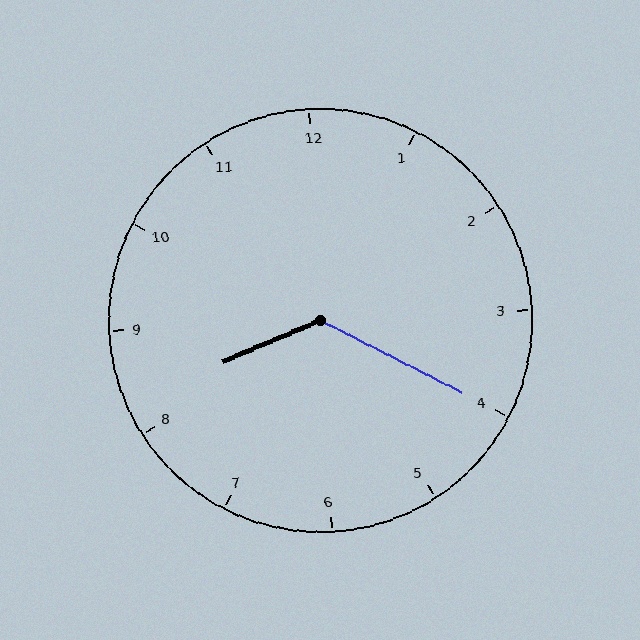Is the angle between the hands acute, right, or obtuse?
It is obtuse.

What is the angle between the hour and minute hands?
Approximately 130 degrees.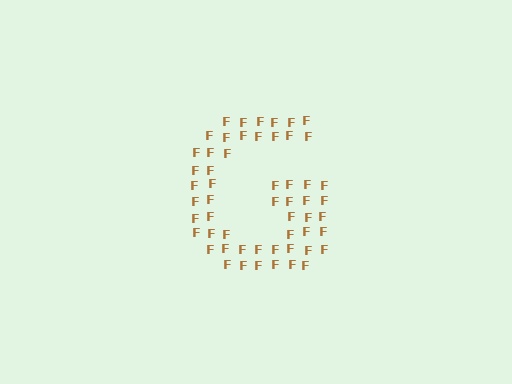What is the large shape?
The large shape is the letter G.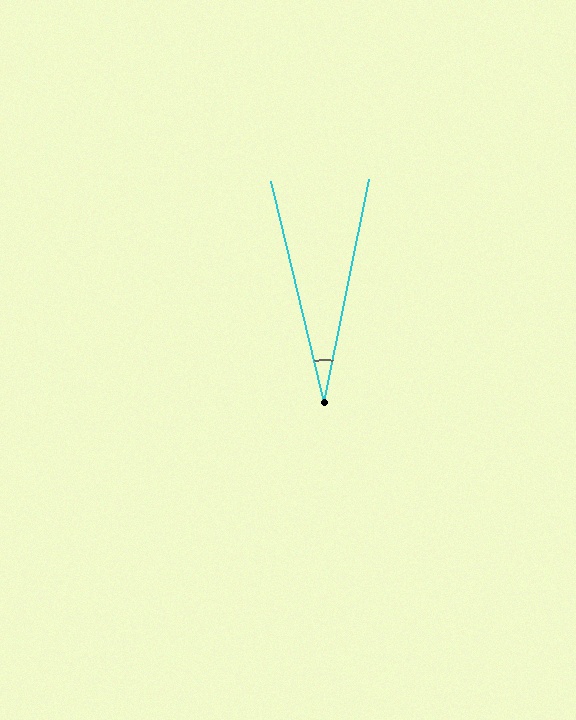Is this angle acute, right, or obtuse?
It is acute.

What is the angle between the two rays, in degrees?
Approximately 25 degrees.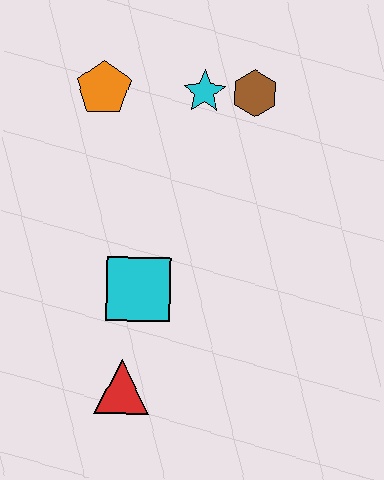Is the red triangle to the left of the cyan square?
Yes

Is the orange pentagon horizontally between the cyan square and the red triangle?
No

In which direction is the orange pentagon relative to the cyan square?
The orange pentagon is above the cyan square.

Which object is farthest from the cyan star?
The red triangle is farthest from the cyan star.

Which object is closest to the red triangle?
The cyan square is closest to the red triangle.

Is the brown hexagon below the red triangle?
No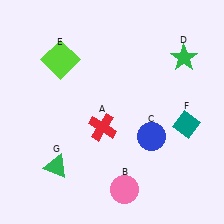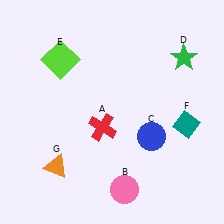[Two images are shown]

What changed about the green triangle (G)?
In Image 1, G is green. In Image 2, it changed to orange.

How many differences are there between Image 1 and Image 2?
There is 1 difference between the two images.